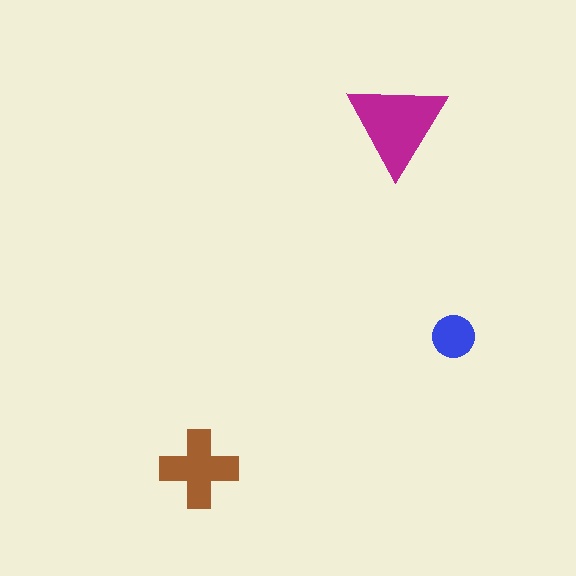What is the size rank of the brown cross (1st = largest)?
2nd.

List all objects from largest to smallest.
The magenta triangle, the brown cross, the blue circle.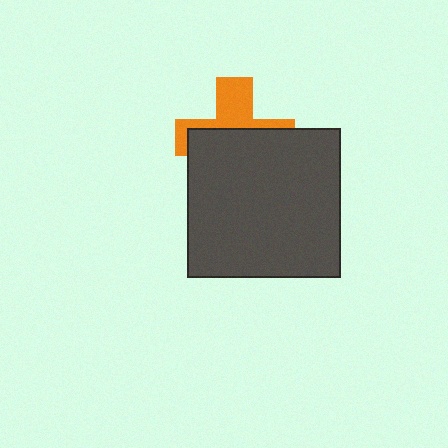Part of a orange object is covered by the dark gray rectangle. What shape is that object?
It is a cross.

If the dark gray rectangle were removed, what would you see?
You would see the complete orange cross.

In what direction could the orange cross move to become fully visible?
The orange cross could move up. That would shift it out from behind the dark gray rectangle entirely.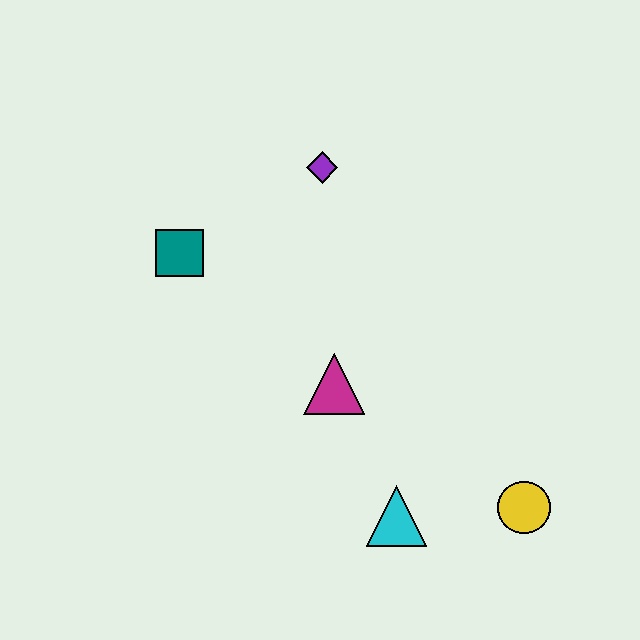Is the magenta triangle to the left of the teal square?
No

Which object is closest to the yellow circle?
The cyan triangle is closest to the yellow circle.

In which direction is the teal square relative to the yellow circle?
The teal square is to the left of the yellow circle.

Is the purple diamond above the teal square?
Yes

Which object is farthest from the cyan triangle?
The purple diamond is farthest from the cyan triangle.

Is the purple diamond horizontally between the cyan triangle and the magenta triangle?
No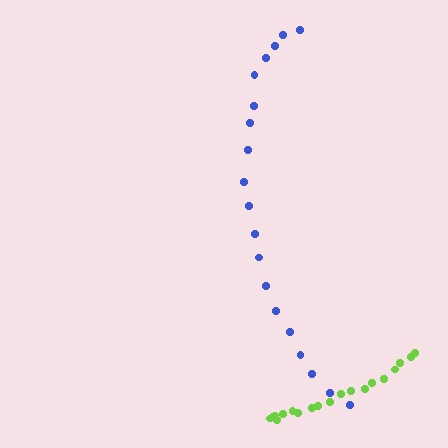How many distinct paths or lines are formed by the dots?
There are 2 distinct paths.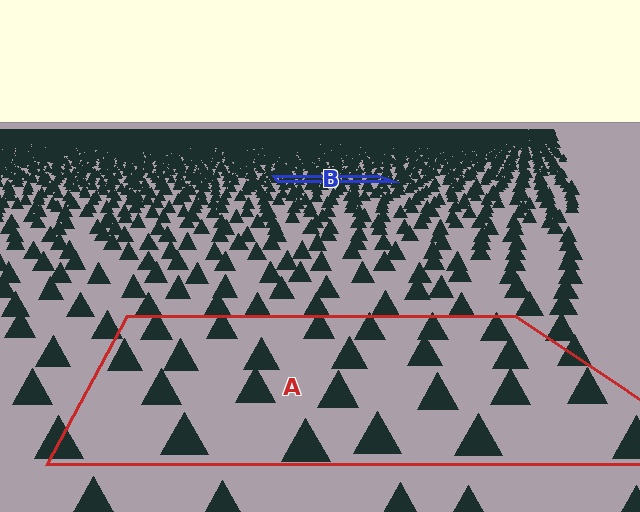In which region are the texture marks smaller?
The texture marks are smaller in region B, because it is farther away.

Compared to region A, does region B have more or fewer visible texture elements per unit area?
Region B has more texture elements per unit area — they are packed more densely because it is farther away.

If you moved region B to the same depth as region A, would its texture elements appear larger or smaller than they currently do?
They would appear larger. At a closer depth, the same texture elements are projected at a bigger on-screen size.